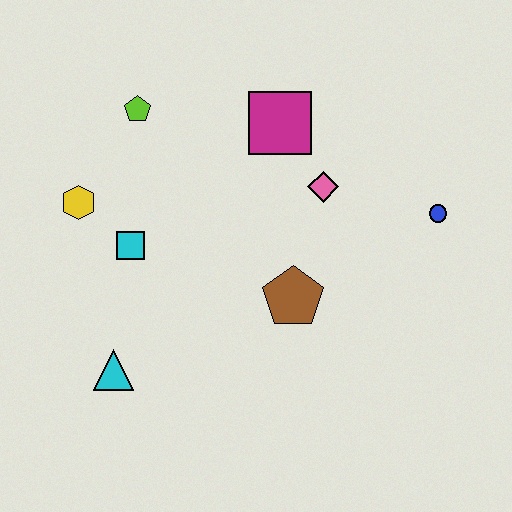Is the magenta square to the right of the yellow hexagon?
Yes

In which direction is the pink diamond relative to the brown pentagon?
The pink diamond is above the brown pentagon.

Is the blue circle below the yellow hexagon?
Yes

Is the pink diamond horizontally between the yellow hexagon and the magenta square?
No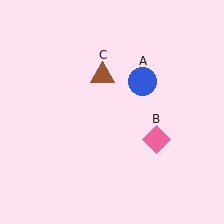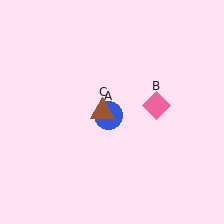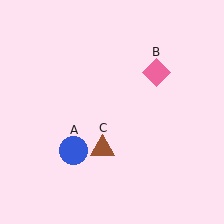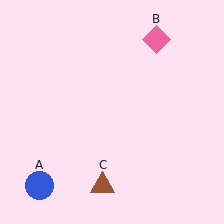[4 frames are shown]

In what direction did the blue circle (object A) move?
The blue circle (object A) moved down and to the left.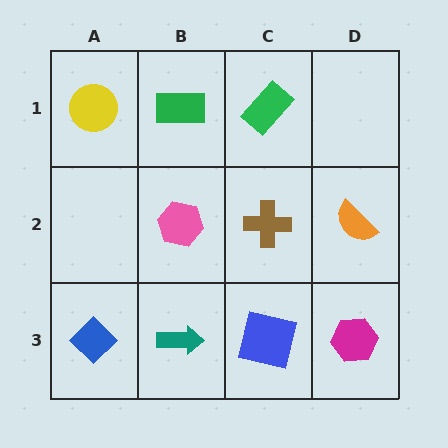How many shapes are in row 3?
4 shapes.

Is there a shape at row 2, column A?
No, that cell is empty.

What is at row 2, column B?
A pink hexagon.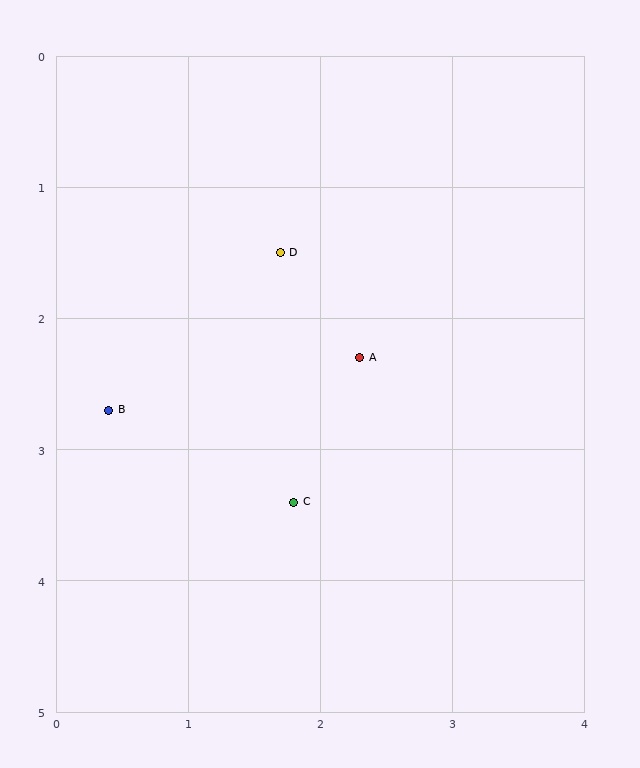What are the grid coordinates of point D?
Point D is at approximately (1.7, 1.5).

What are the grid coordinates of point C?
Point C is at approximately (1.8, 3.4).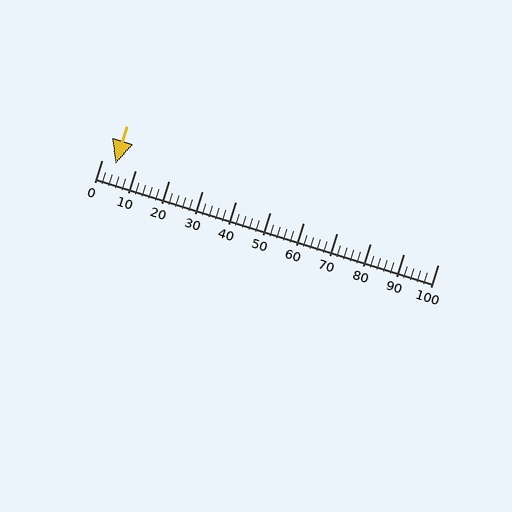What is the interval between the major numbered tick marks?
The major tick marks are spaced 10 units apart.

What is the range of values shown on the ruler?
The ruler shows values from 0 to 100.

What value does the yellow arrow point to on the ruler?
The yellow arrow points to approximately 4.